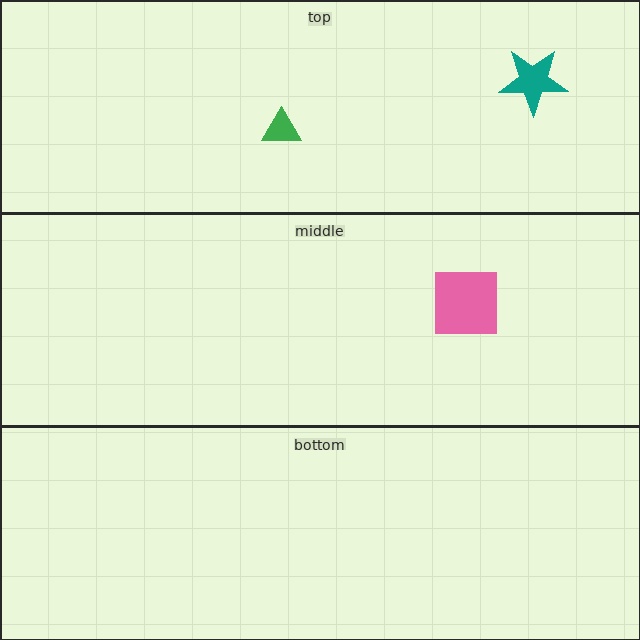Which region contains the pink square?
The middle region.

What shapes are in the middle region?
The pink square.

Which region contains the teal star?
The top region.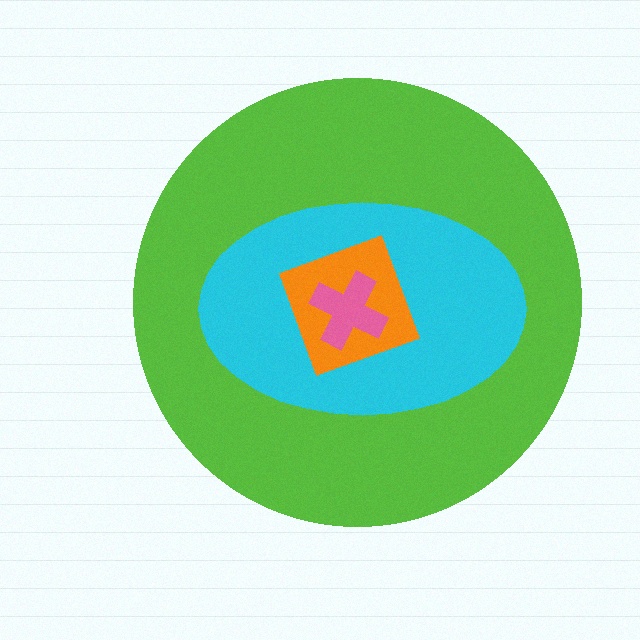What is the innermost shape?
The pink cross.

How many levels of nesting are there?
4.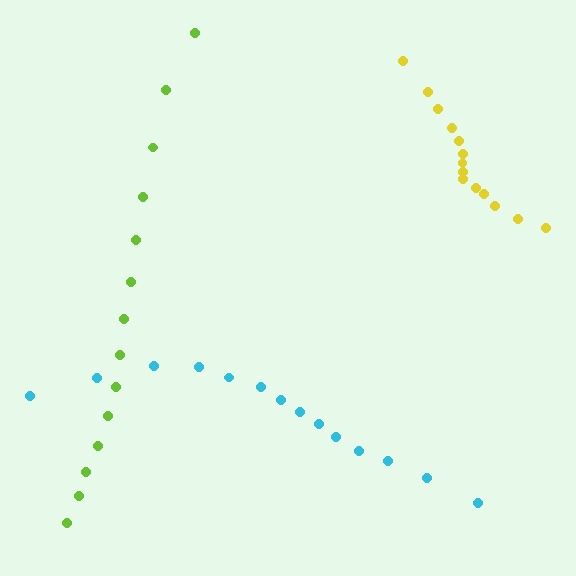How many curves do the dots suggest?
There are 3 distinct paths.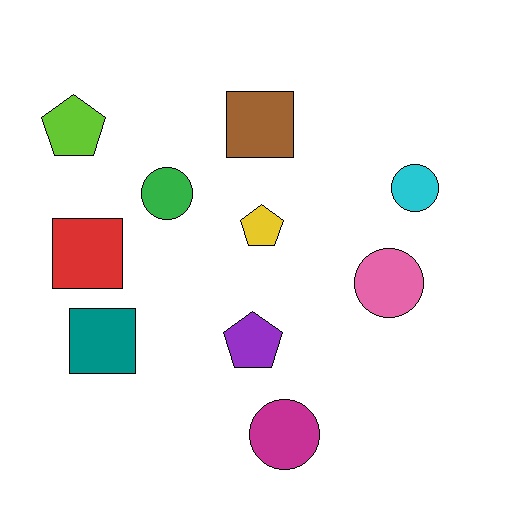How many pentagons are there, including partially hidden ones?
There are 3 pentagons.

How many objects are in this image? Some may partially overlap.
There are 10 objects.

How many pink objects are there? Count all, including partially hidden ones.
There is 1 pink object.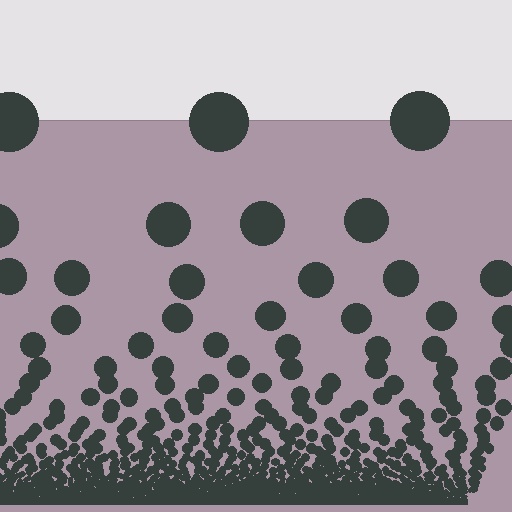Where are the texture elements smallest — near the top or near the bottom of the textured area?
Near the bottom.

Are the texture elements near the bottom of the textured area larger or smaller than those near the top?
Smaller. The gradient is inverted — elements near the bottom are smaller and denser.